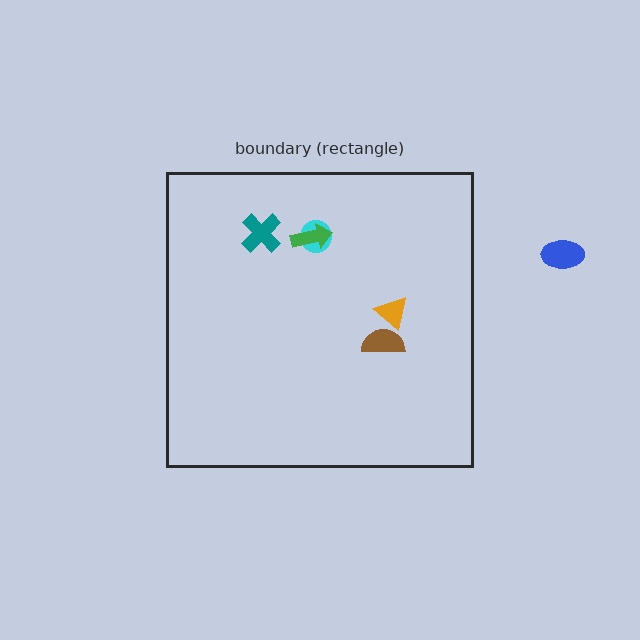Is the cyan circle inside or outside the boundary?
Inside.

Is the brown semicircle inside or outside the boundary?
Inside.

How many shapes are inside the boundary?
5 inside, 1 outside.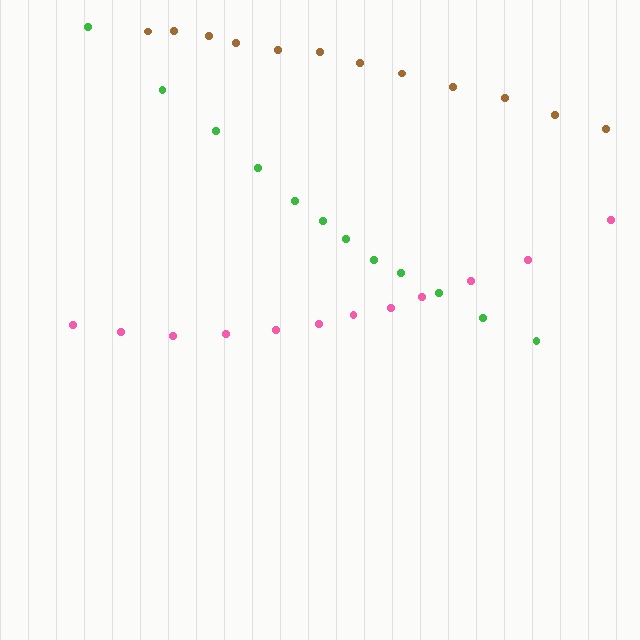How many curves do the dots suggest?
There are 3 distinct paths.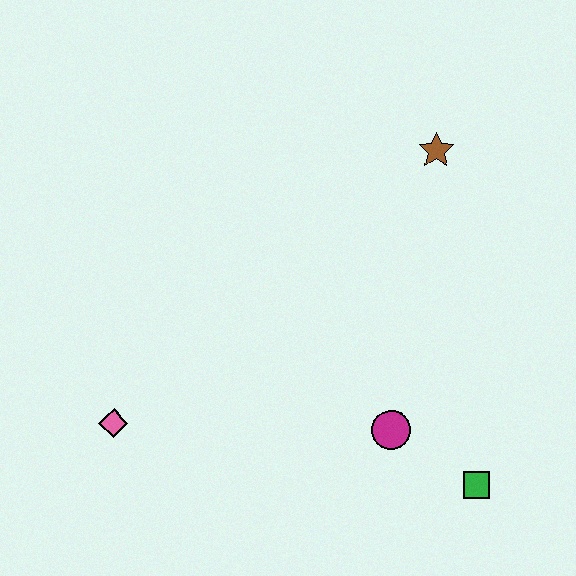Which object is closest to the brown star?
The magenta circle is closest to the brown star.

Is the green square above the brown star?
No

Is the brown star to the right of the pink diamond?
Yes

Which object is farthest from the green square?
The pink diamond is farthest from the green square.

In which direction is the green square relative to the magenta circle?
The green square is to the right of the magenta circle.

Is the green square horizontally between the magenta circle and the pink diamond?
No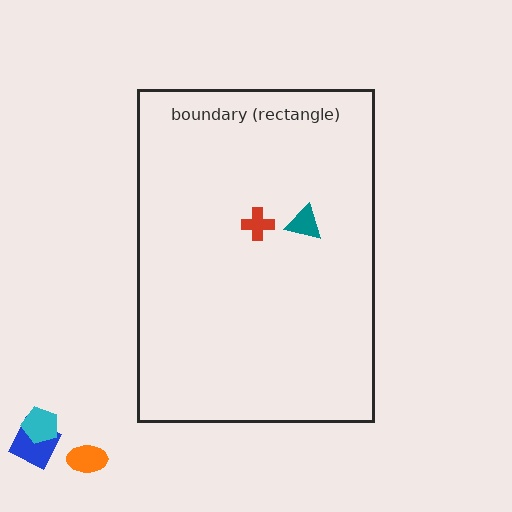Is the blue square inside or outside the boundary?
Outside.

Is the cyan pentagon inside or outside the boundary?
Outside.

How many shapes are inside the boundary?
2 inside, 3 outside.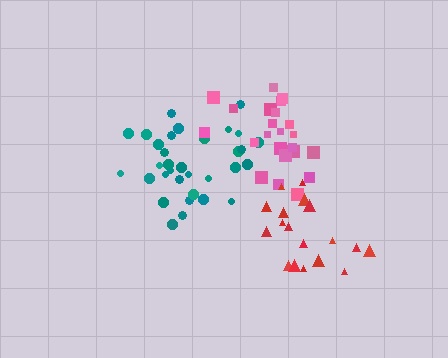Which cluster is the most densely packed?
Teal.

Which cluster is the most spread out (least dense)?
Pink.